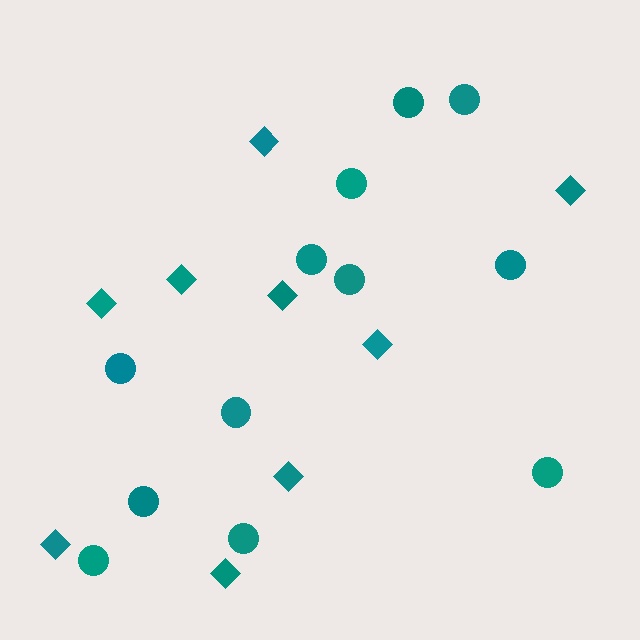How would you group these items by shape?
There are 2 groups: one group of circles (12) and one group of diamonds (9).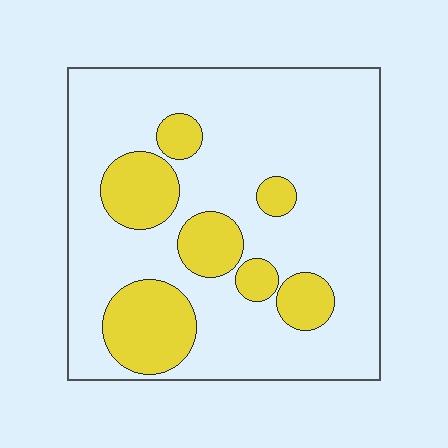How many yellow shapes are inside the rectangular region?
7.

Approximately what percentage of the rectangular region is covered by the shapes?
Approximately 25%.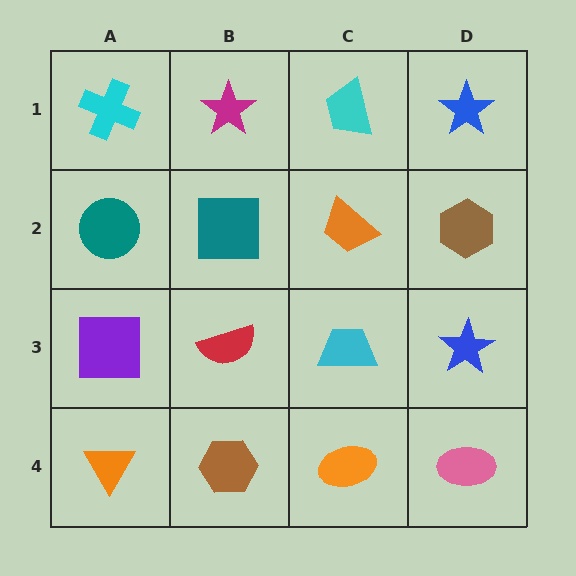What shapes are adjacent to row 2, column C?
A cyan trapezoid (row 1, column C), a cyan trapezoid (row 3, column C), a teal square (row 2, column B), a brown hexagon (row 2, column D).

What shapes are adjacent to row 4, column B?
A red semicircle (row 3, column B), an orange triangle (row 4, column A), an orange ellipse (row 4, column C).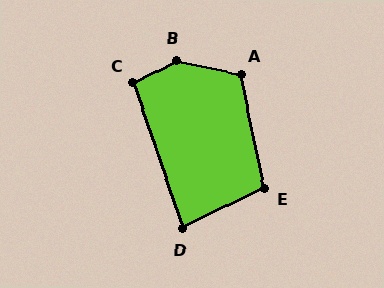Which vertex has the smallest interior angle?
D, at approximately 83 degrees.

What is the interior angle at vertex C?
Approximately 98 degrees (obtuse).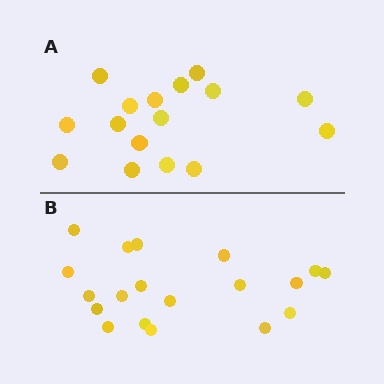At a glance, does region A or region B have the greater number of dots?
Region B (the bottom region) has more dots.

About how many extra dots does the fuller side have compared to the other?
Region B has just a few more — roughly 2 or 3 more dots than region A.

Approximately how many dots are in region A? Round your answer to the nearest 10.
About 20 dots. (The exact count is 16, which rounds to 20.)